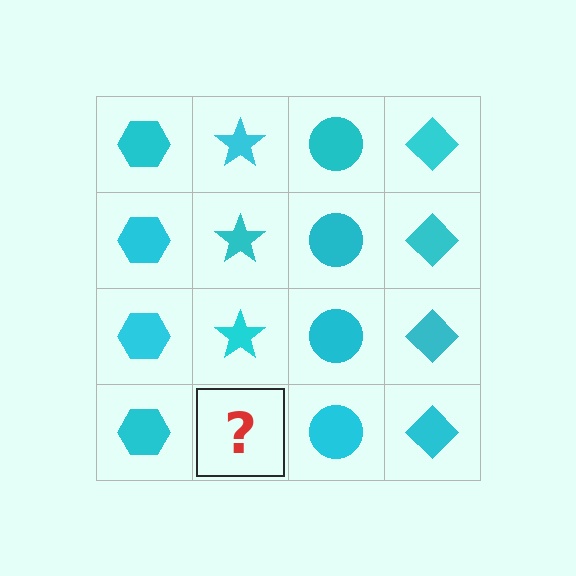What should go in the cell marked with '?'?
The missing cell should contain a cyan star.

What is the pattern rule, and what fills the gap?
The rule is that each column has a consistent shape. The gap should be filled with a cyan star.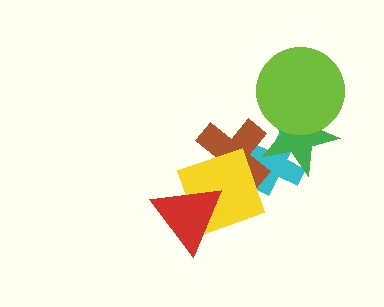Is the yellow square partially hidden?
Yes, it is partially covered by another shape.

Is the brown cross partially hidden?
Yes, it is partially covered by another shape.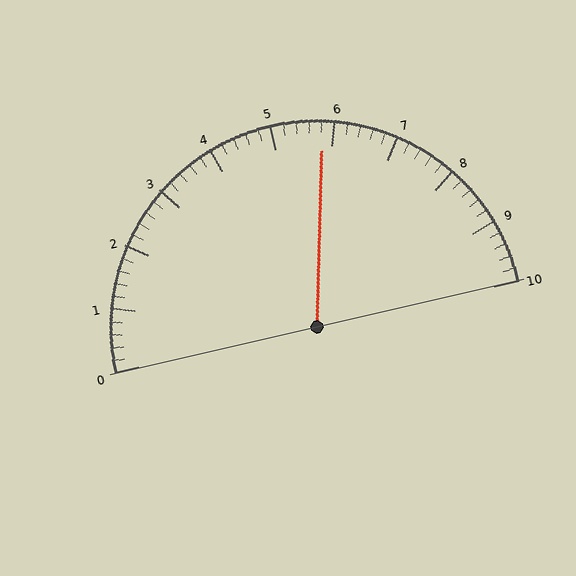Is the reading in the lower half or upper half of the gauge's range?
The reading is in the upper half of the range (0 to 10).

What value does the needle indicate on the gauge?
The needle indicates approximately 5.8.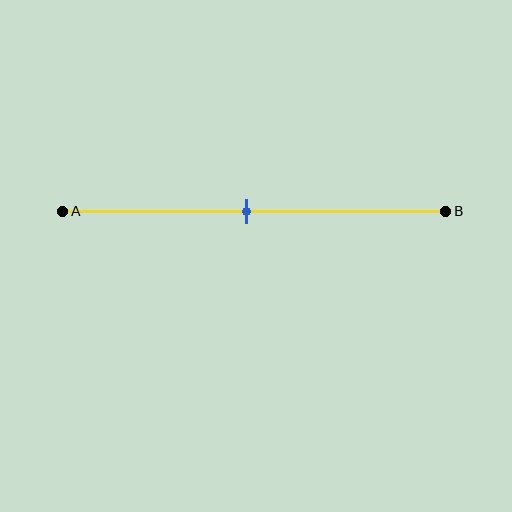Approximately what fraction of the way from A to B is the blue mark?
The blue mark is approximately 50% of the way from A to B.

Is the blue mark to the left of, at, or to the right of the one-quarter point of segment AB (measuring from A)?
The blue mark is to the right of the one-quarter point of segment AB.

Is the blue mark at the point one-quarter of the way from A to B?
No, the mark is at about 50% from A, not at the 25% one-quarter point.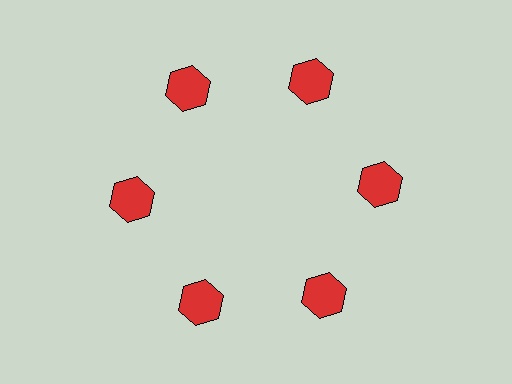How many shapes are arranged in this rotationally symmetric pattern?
There are 6 shapes, arranged in 6 groups of 1.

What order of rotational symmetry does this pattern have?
This pattern has 6-fold rotational symmetry.